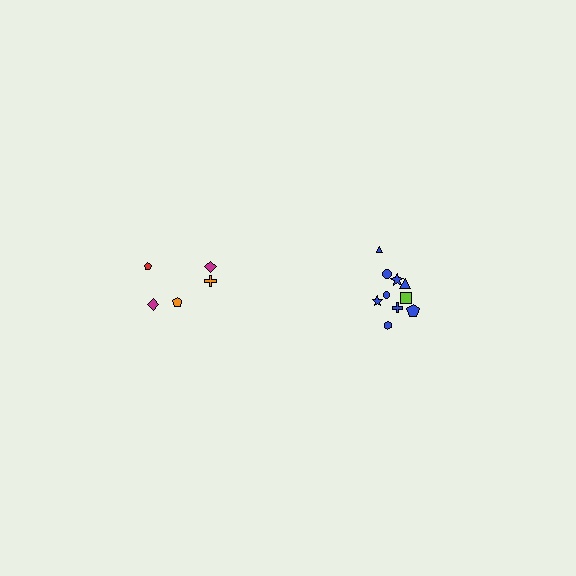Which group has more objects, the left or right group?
The right group.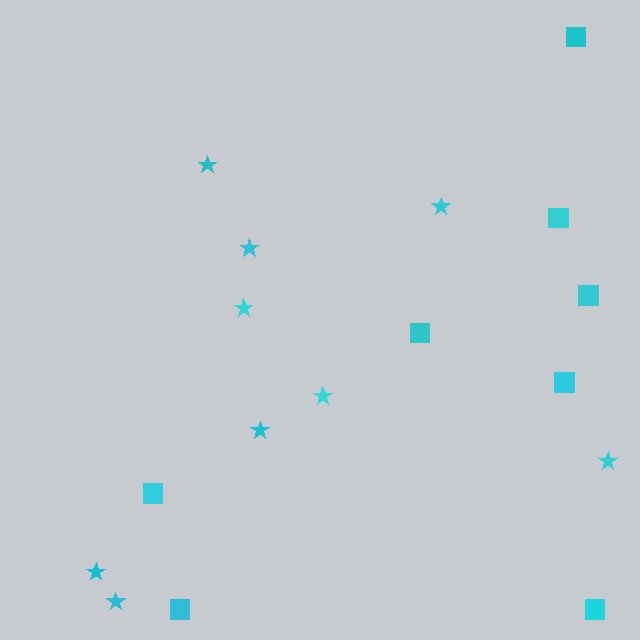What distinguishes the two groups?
There are 2 groups: one group of squares (8) and one group of stars (9).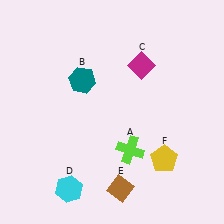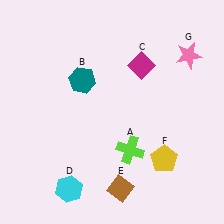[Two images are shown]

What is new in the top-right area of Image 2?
A pink star (G) was added in the top-right area of Image 2.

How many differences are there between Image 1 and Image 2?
There is 1 difference between the two images.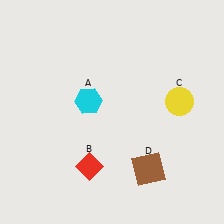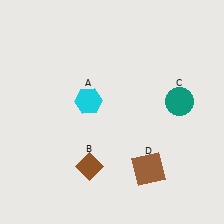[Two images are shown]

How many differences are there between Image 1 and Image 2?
There are 2 differences between the two images.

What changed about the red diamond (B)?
In Image 1, B is red. In Image 2, it changed to brown.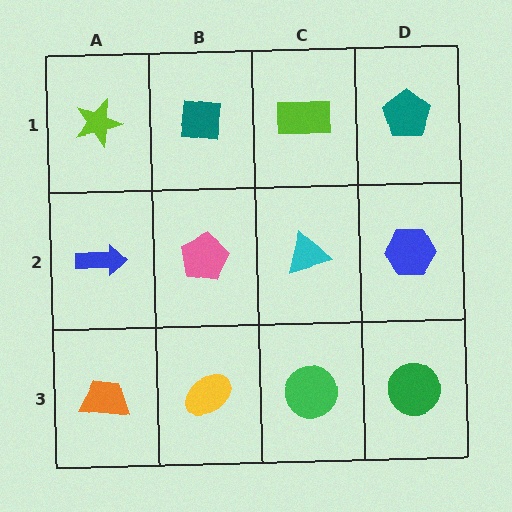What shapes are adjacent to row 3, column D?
A blue hexagon (row 2, column D), a green circle (row 3, column C).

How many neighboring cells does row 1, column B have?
3.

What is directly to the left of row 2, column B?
A blue arrow.